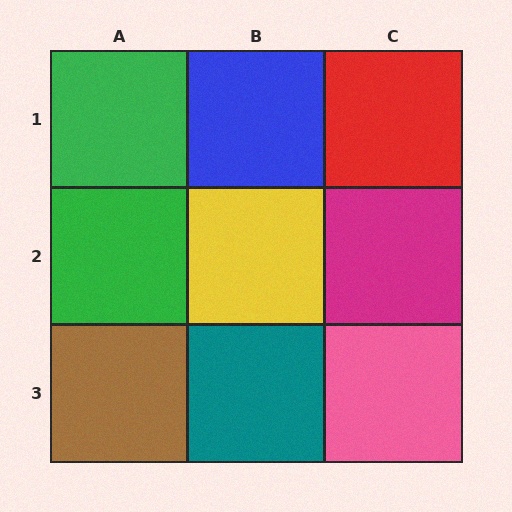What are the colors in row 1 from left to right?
Green, blue, red.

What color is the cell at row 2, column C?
Magenta.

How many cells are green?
2 cells are green.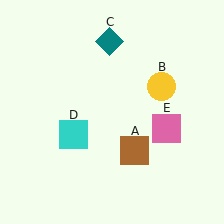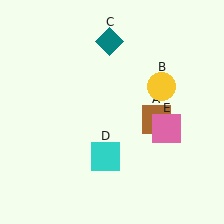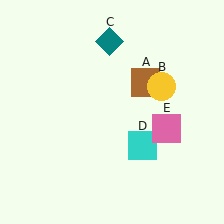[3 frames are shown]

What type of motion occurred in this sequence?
The brown square (object A), cyan square (object D) rotated counterclockwise around the center of the scene.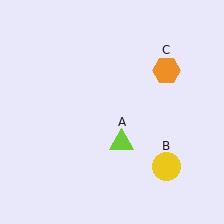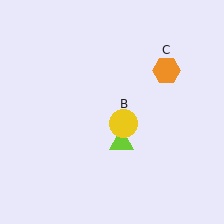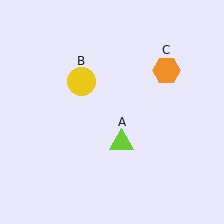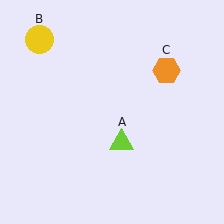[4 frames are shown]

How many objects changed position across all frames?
1 object changed position: yellow circle (object B).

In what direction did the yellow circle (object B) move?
The yellow circle (object B) moved up and to the left.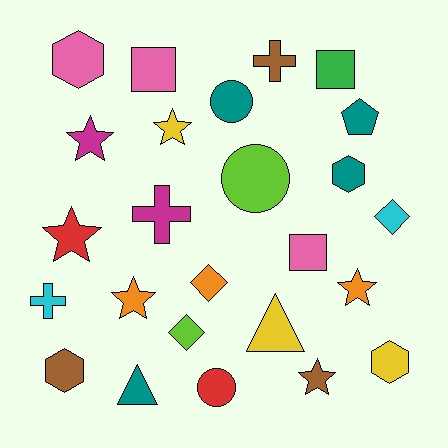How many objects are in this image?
There are 25 objects.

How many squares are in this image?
There are 3 squares.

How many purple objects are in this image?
There are no purple objects.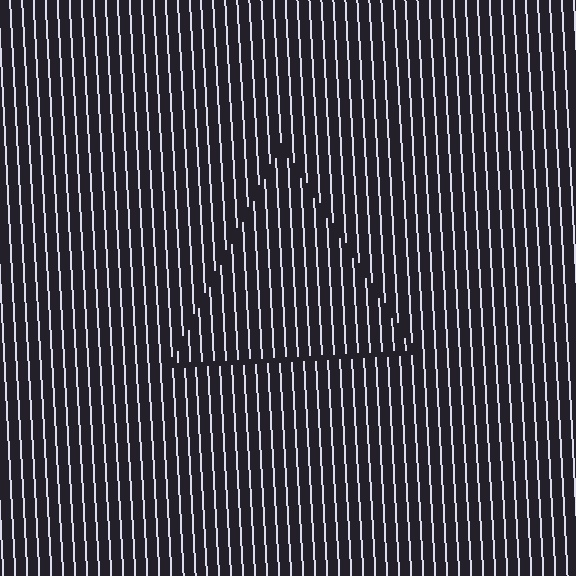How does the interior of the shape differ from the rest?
The interior of the shape contains the same grating, shifted by half a period — the contour is defined by the phase discontinuity where line-ends from the inner and outer gratings abut.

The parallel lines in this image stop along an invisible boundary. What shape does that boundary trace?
An illusory triangle. The interior of the shape contains the same grating, shifted by half a period — the contour is defined by the phase discontinuity where line-ends from the inner and outer gratings abut.